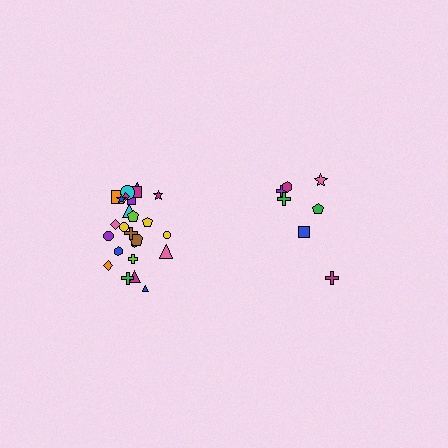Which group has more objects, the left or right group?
The left group.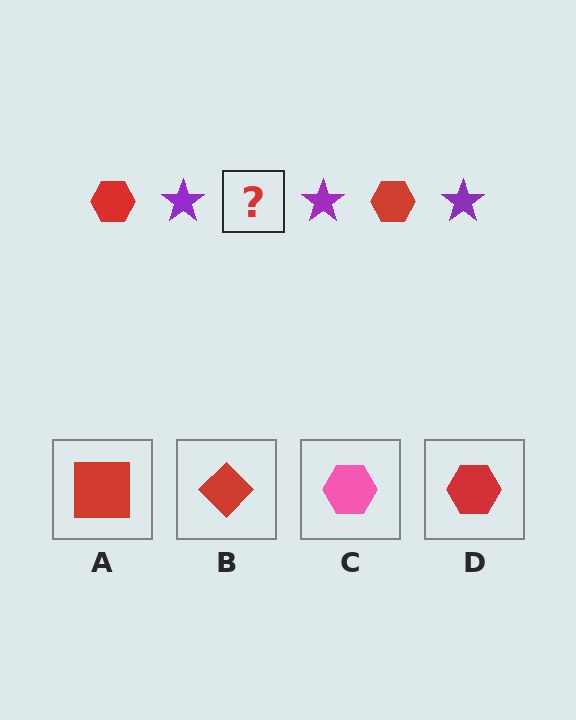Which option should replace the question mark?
Option D.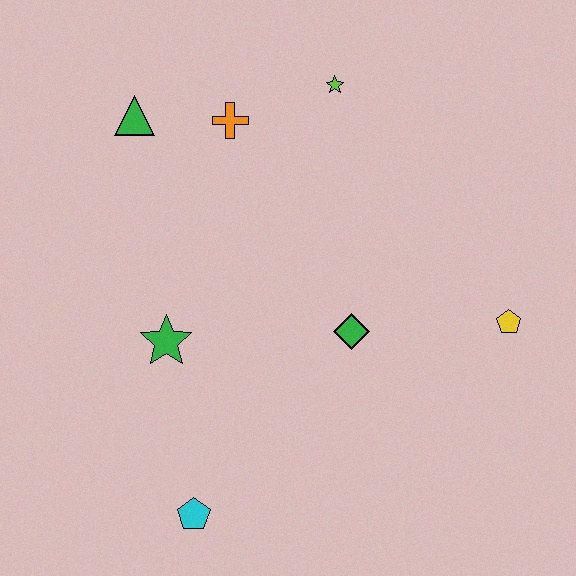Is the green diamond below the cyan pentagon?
No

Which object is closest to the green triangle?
The orange cross is closest to the green triangle.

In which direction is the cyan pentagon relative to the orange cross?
The cyan pentagon is below the orange cross.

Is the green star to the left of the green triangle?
No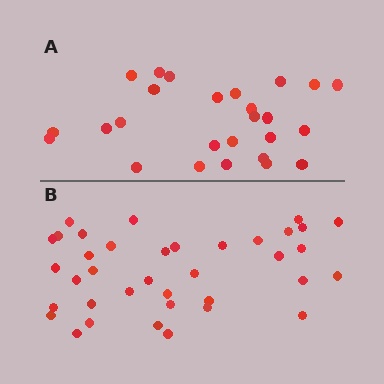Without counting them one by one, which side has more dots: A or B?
Region B (the bottom region) has more dots.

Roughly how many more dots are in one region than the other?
Region B has roughly 12 or so more dots than region A.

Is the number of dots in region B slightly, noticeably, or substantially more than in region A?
Region B has noticeably more, but not dramatically so. The ratio is roughly 1.4 to 1.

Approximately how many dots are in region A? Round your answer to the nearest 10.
About 30 dots. (The exact count is 26, which rounds to 30.)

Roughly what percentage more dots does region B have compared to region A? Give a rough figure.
About 40% more.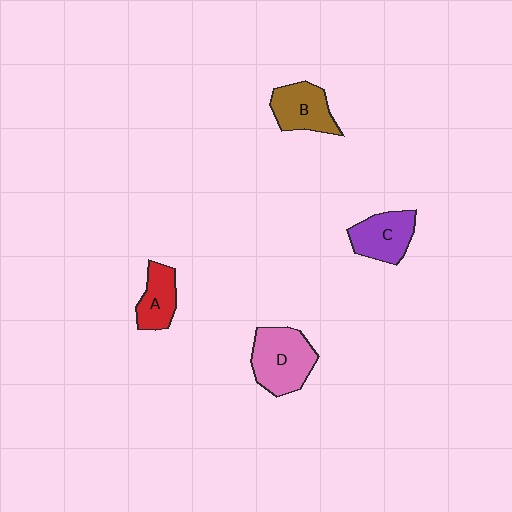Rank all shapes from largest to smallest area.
From largest to smallest: D (pink), C (purple), B (brown), A (red).